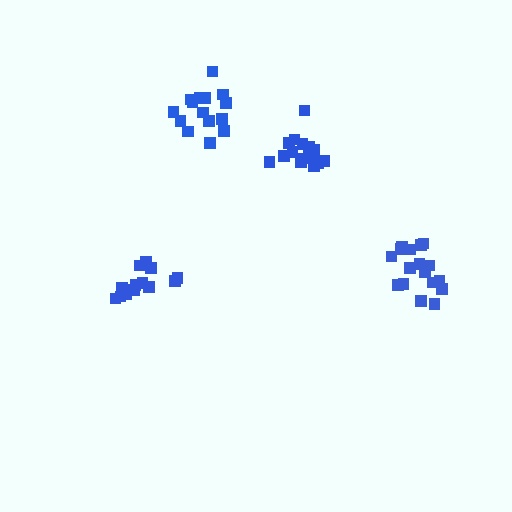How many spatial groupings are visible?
There are 4 spatial groupings.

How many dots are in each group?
Group 1: 15 dots, Group 2: 15 dots, Group 3: 14 dots, Group 4: 17 dots (61 total).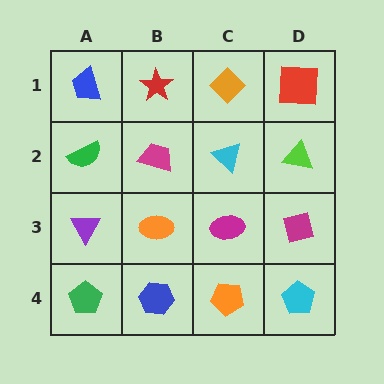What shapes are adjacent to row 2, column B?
A red star (row 1, column B), an orange ellipse (row 3, column B), a green semicircle (row 2, column A), a cyan triangle (row 2, column C).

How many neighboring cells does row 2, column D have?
3.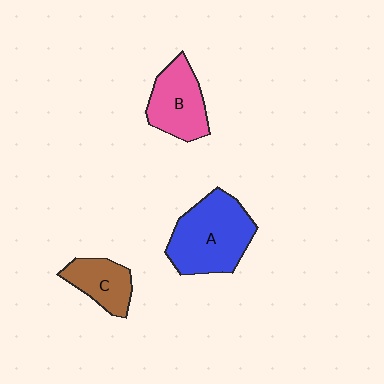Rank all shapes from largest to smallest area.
From largest to smallest: A (blue), B (pink), C (brown).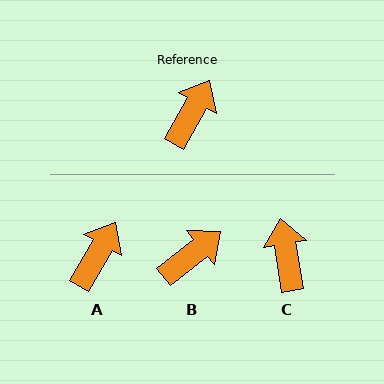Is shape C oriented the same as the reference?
No, it is off by about 39 degrees.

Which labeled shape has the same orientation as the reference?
A.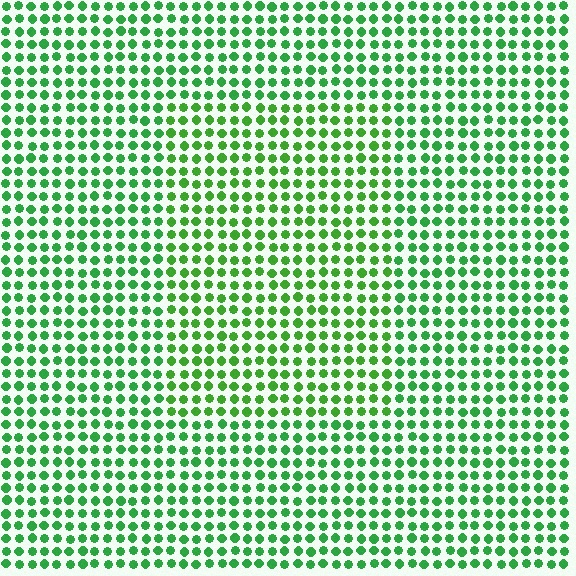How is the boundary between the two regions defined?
The boundary is defined purely by a slight shift in hue (about 18 degrees). Spacing, size, and orientation are identical on both sides.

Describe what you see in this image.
The image is filled with small green elements in a uniform arrangement. A rectangle-shaped region is visible where the elements are tinted to a slightly different hue, forming a subtle color boundary.